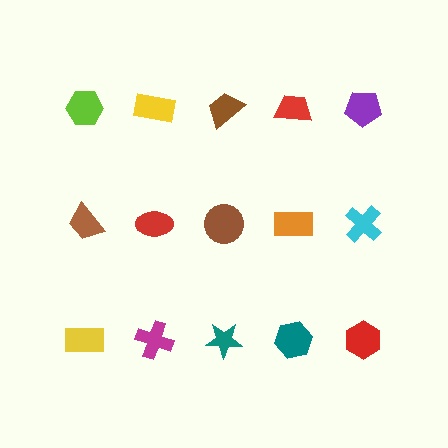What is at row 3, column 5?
A red hexagon.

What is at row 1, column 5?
A purple pentagon.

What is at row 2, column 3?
A brown circle.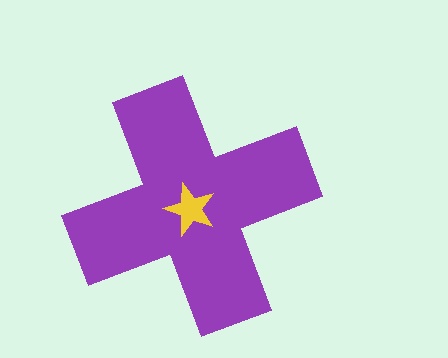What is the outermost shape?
The purple cross.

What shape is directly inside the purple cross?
The yellow star.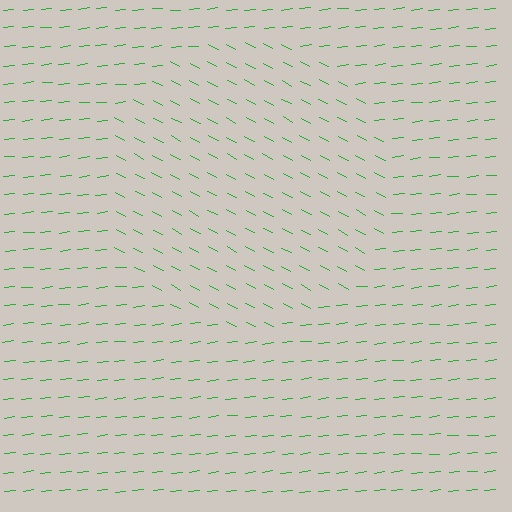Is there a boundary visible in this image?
Yes, there is a texture boundary formed by a change in line orientation.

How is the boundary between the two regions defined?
The boundary is defined purely by a change in line orientation (approximately 34 degrees difference). All lines are the same color and thickness.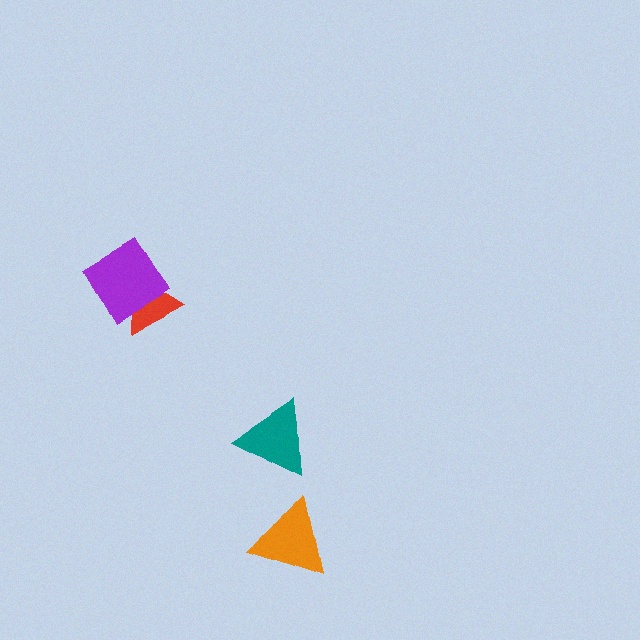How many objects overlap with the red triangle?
1 object overlaps with the red triangle.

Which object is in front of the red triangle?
The purple diamond is in front of the red triangle.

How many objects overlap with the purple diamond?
1 object overlaps with the purple diamond.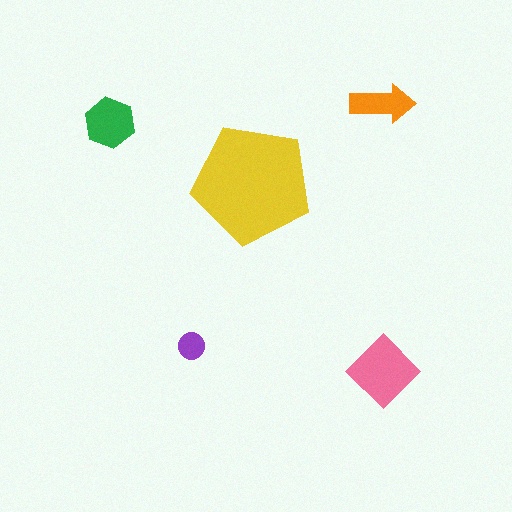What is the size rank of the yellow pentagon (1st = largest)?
1st.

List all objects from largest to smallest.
The yellow pentagon, the pink diamond, the green hexagon, the orange arrow, the purple circle.